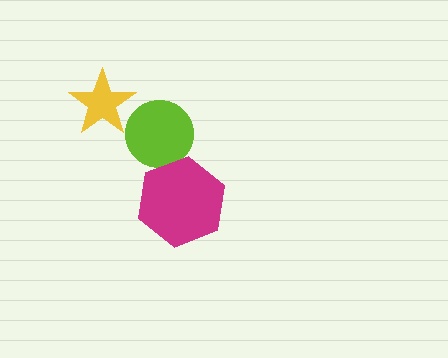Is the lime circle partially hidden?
Yes, it is partially covered by another shape.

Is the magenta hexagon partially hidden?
No, no other shape covers it.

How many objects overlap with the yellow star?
0 objects overlap with the yellow star.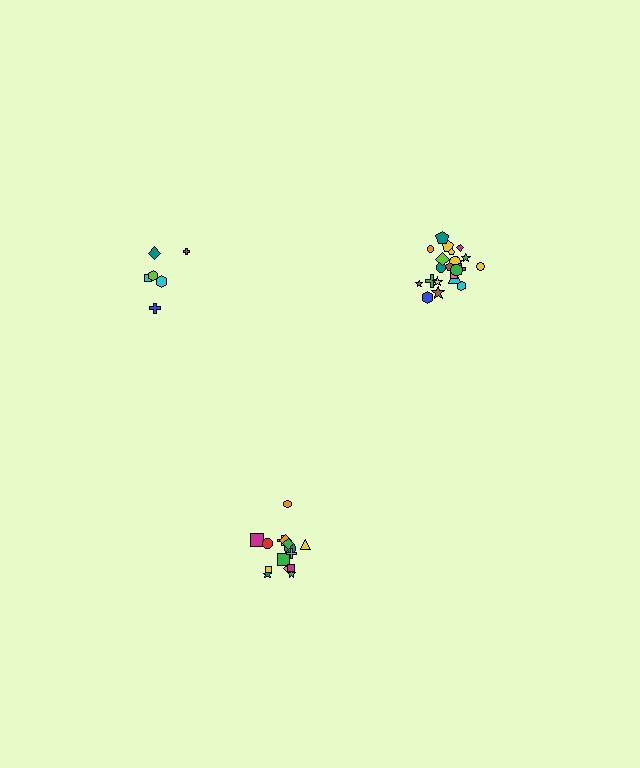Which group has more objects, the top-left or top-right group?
The top-right group.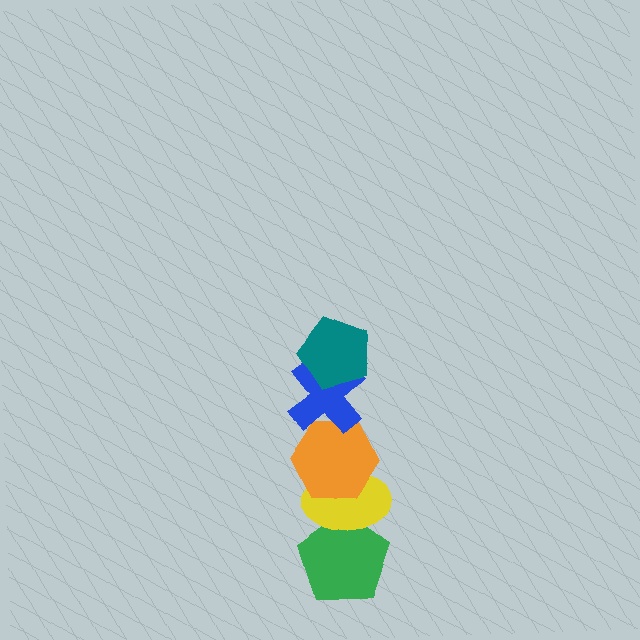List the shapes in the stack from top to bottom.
From top to bottom: the teal pentagon, the blue cross, the orange hexagon, the yellow ellipse, the green pentagon.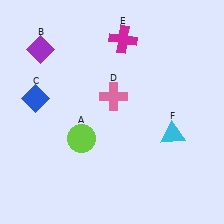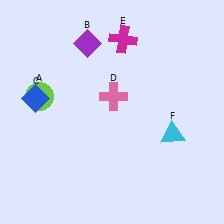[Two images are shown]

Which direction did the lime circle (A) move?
The lime circle (A) moved up.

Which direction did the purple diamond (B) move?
The purple diamond (B) moved right.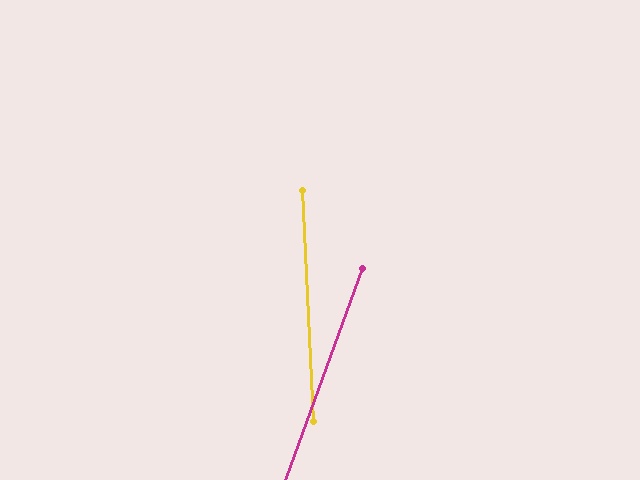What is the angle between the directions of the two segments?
Approximately 23 degrees.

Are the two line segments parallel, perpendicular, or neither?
Neither parallel nor perpendicular — they differ by about 23°.